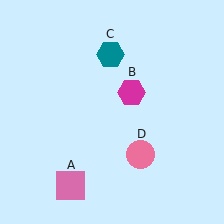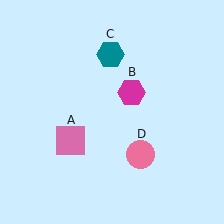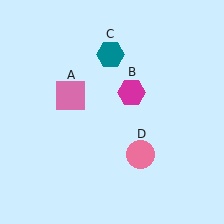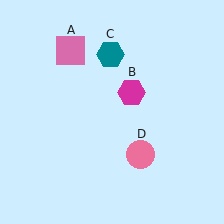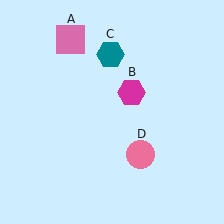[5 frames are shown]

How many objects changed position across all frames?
1 object changed position: pink square (object A).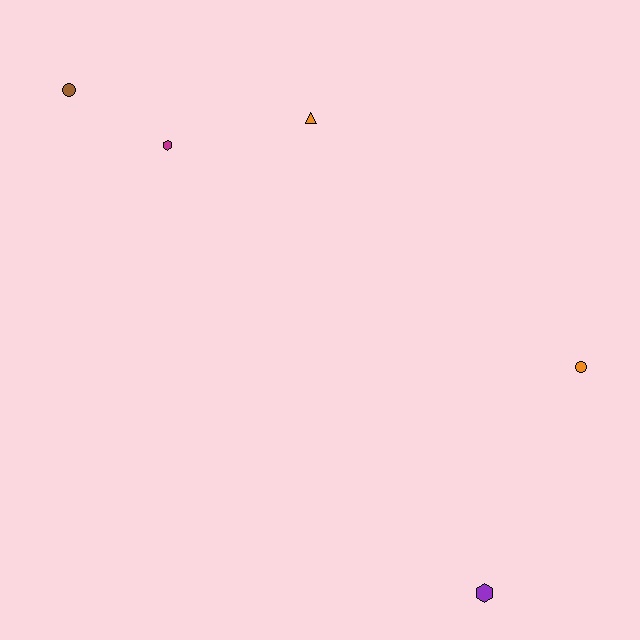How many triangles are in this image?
There is 1 triangle.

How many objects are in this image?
There are 5 objects.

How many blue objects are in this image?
There are no blue objects.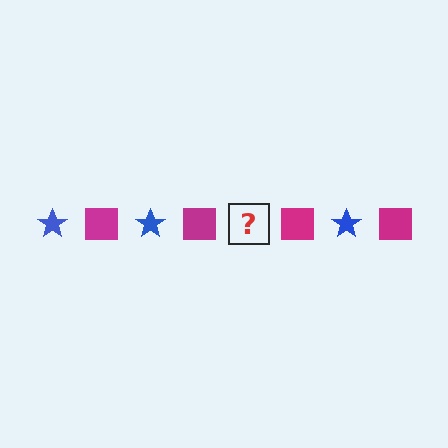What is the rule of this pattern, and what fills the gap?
The rule is that the pattern alternates between blue star and magenta square. The gap should be filled with a blue star.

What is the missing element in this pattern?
The missing element is a blue star.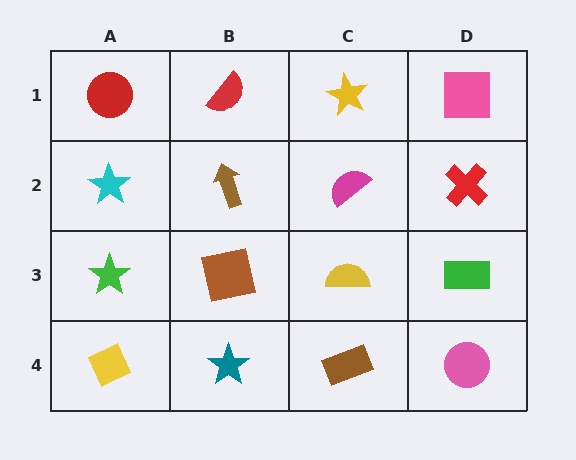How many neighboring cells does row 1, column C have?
3.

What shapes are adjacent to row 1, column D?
A red cross (row 2, column D), a yellow star (row 1, column C).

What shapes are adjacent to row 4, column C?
A yellow semicircle (row 3, column C), a teal star (row 4, column B), a pink circle (row 4, column D).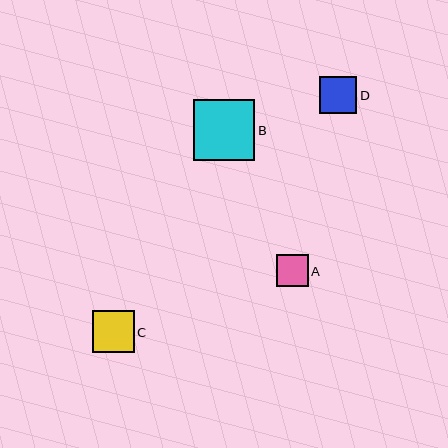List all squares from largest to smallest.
From largest to smallest: B, C, D, A.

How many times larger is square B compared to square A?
Square B is approximately 1.9 times the size of square A.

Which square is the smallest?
Square A is the smallest with a size of approximately 32 pixels.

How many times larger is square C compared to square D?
Square C is approximately 1.1 times the size of square D.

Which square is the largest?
Square B is the largest with a size of approximately 61 pixels.